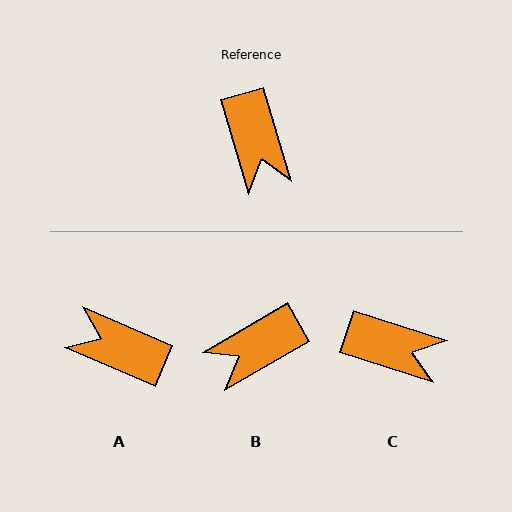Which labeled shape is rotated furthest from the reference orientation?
A, about 129 degrees away.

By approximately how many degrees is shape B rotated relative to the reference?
Approximately 76 degrees clockwise.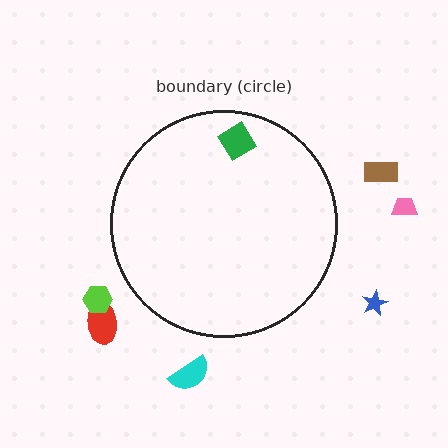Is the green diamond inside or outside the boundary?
Inside.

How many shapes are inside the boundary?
1 inside, 6 outside.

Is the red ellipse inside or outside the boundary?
Outside.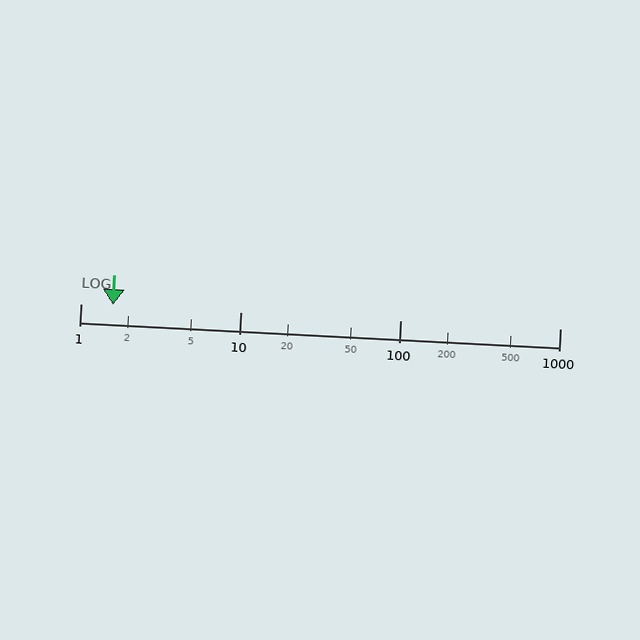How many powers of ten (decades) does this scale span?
The scale spans 3 decades, from 1 to 1000.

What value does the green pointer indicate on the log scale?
The pointer indicates approximately 1.6.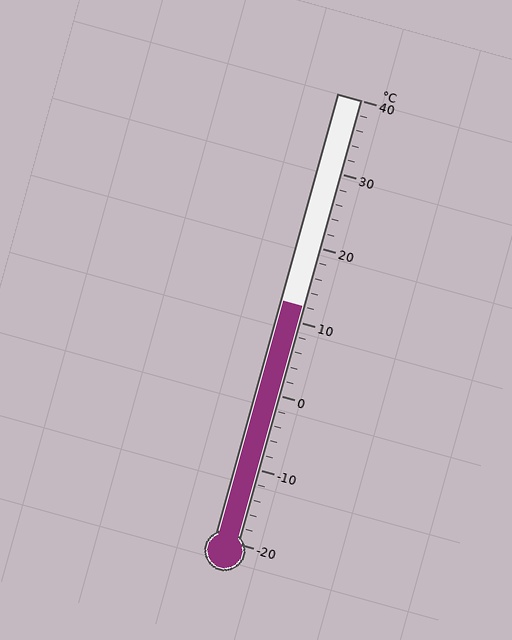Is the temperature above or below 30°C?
The temperature is below 30°C.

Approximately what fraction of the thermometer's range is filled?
The thermometer is filled to approximately 55% of its range.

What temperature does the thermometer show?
The thermometer shows approximately 12°C.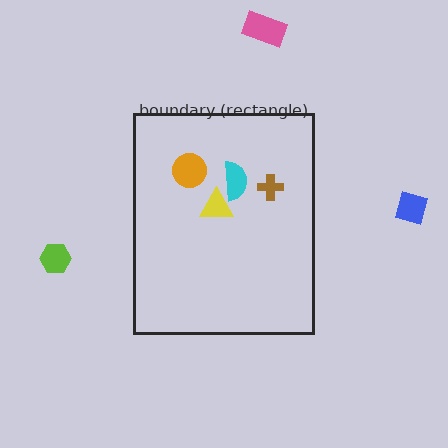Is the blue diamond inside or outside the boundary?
Outside.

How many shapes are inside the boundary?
4 inside, 3 outside.